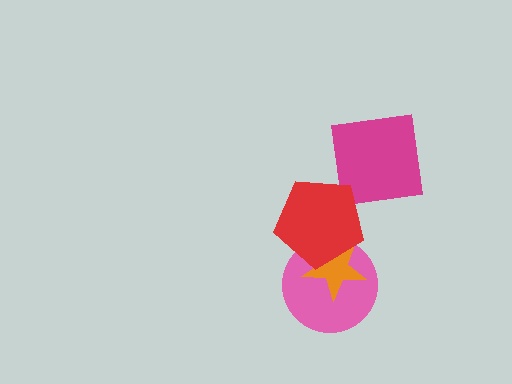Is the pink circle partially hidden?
Yes, it is partially covered by another shape.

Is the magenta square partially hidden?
No, no other shape covers it.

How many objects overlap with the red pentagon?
2 objects overlap with the red pentagon.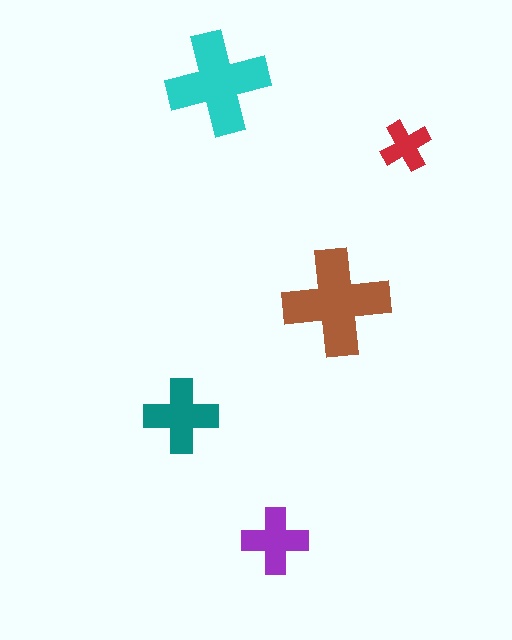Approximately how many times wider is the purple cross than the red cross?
About 1.5 times wider.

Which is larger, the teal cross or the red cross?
The teal one.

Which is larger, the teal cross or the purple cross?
The teal one.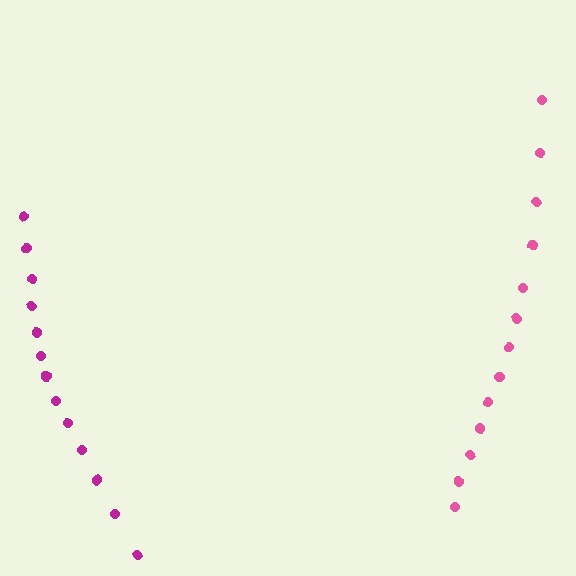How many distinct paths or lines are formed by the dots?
There are 2 distinct paths.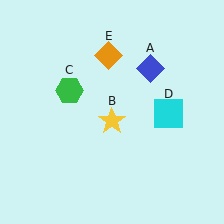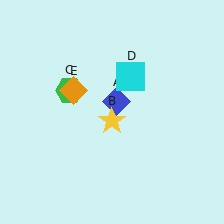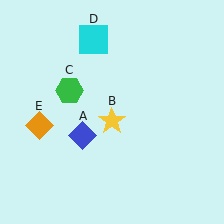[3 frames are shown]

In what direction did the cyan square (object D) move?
The cyan square (object D) moved up and to the left.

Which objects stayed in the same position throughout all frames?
Yellow star (object B) and green hexagon (object C) remained stationary.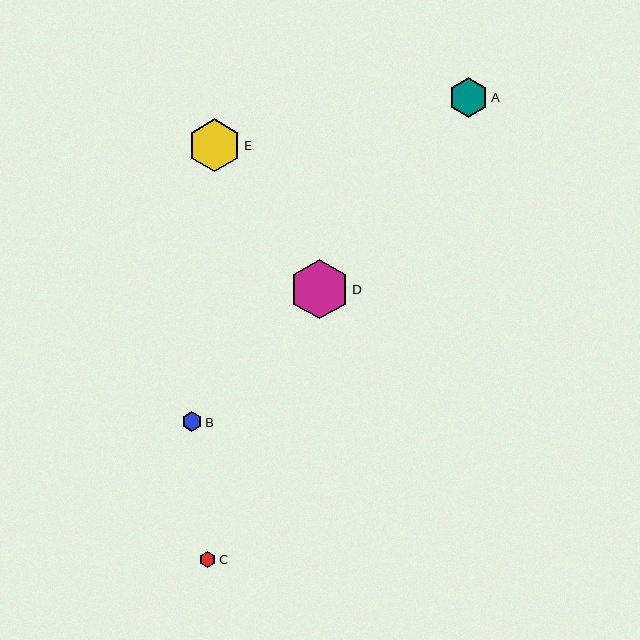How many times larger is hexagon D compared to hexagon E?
Hexagon D is approximately 1.1 times the size of hexagon E.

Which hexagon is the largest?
Hexagon D is the largest with a size of approximately 59 pixels.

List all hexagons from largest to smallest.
From largest to smallest: D, E, A, B, C.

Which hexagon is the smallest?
Hexagon C is the smallest with a size of approximately 16 pixels.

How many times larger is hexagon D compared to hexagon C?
Hexagon D is approximately 3.6 times the size of hexagon C.